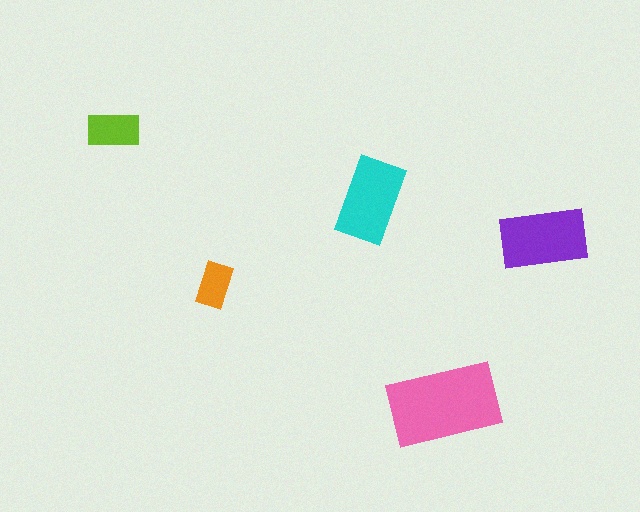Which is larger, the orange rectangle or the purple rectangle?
The purple one.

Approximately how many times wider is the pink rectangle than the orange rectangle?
About 2.5 times wider.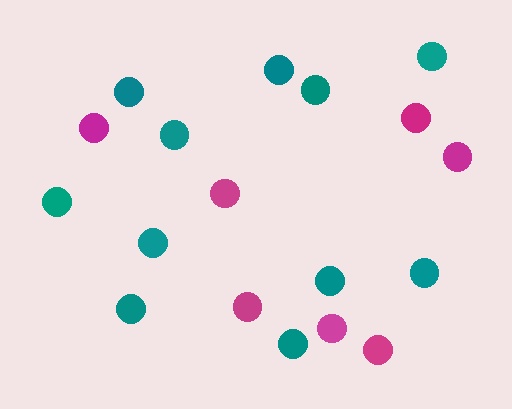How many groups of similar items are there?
There are 2 groups: one group of magenta circles (7) and one group of teal circles (11).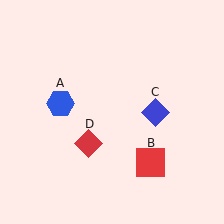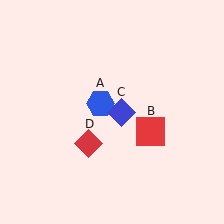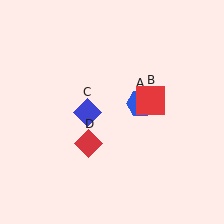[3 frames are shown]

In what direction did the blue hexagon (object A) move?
The blue hexagon (object A) moved right.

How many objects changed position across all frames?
3 objects changed position: blue hexagon (object A), red square (object B), blue diamond (object C).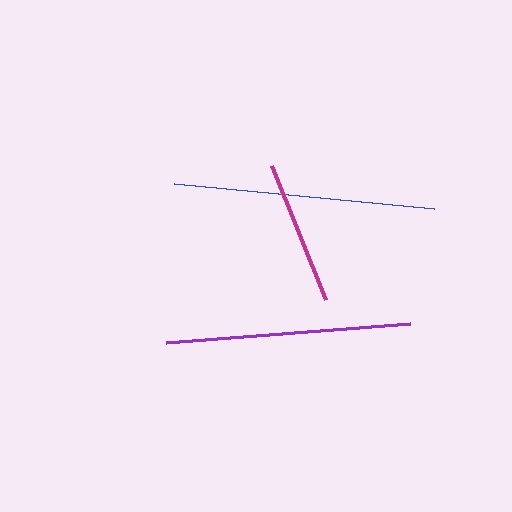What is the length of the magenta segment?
The magenta segment is approximately 144 pixels long.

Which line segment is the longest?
The blue line is the longest at approximately 261 pixels.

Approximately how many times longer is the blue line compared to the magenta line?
The blue line is approximately 1.8 times the length of the magenta line.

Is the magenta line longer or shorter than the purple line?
The purple line is longer than the magenta line.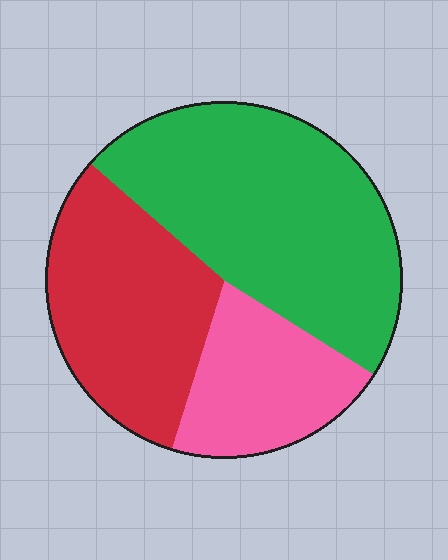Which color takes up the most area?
Green, at roughly 50%.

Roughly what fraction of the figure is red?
Red takes up between a sixth and a third of the figure.